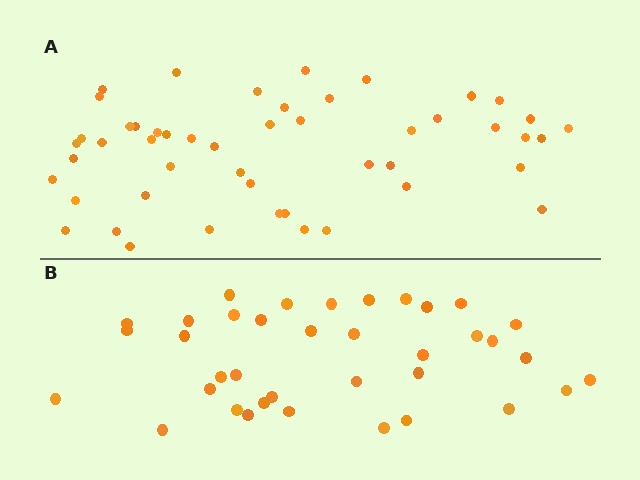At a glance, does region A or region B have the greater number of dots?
Region A (the top region) has more dots.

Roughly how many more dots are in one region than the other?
Region A has roughly 12 or so more dots than region B.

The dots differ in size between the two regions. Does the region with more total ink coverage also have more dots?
No. Region B has more total ink coverage because its dots are larger, but region A actually contains more individual dots. Total area can be misleading — the number of items is what matters here.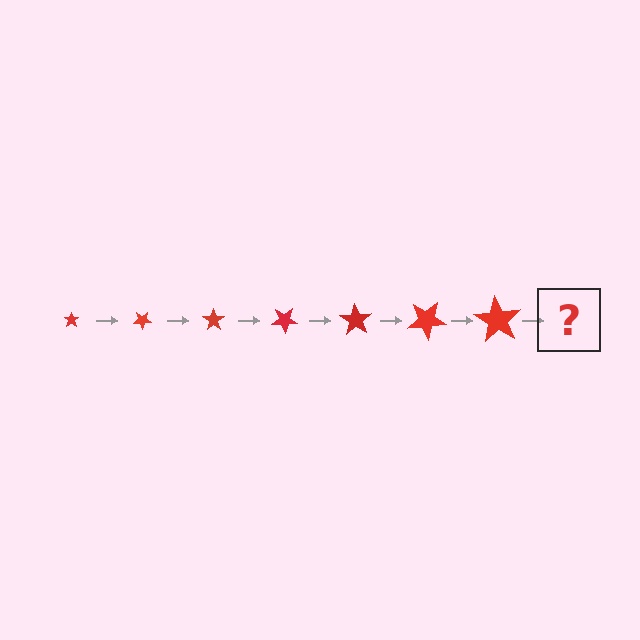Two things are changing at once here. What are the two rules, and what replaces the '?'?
The two rules are that the star grows larger each step and it rotates 35 degrees each step. The '?' should be a star, larger than the previous one and rotated 245 degrees from the start.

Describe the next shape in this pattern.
It should be a star, larger than the previous one and rotated 245 degrees from the start.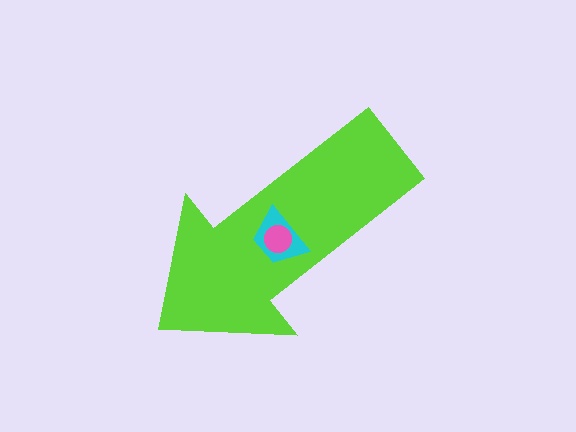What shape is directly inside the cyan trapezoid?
The pink circle.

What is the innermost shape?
The pink circle.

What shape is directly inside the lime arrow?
The cyan trapezoid.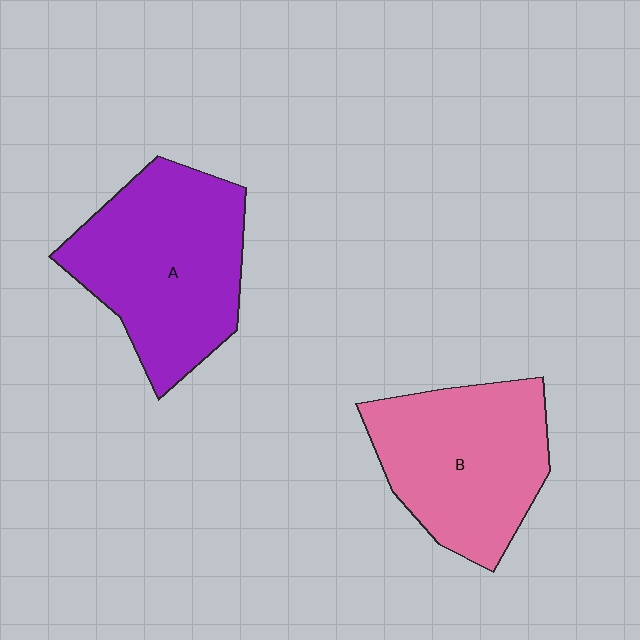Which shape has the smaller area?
Shape B (pink).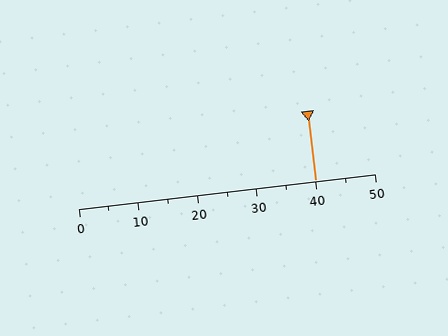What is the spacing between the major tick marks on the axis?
The major ticks are spaced 10 apart.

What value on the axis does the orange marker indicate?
The marker indicates approximately 40.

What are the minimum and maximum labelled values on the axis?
The axis runs from 0 to 50.